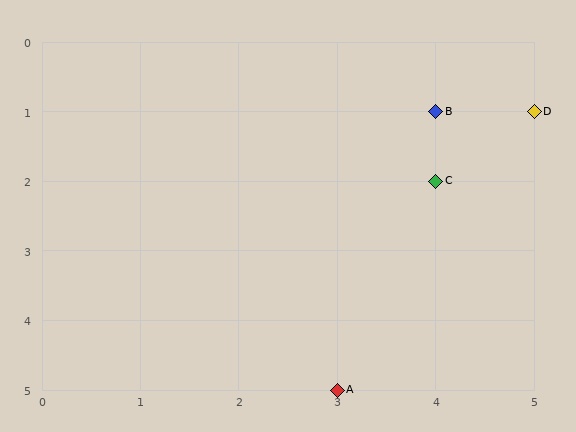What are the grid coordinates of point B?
Point B is at grid coordinates (4, 1).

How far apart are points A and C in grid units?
Points A and C are 1 column and 3 rows apart (about 3.2 grid units diagonally).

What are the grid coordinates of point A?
Point A is at grid coordinates (3, 5).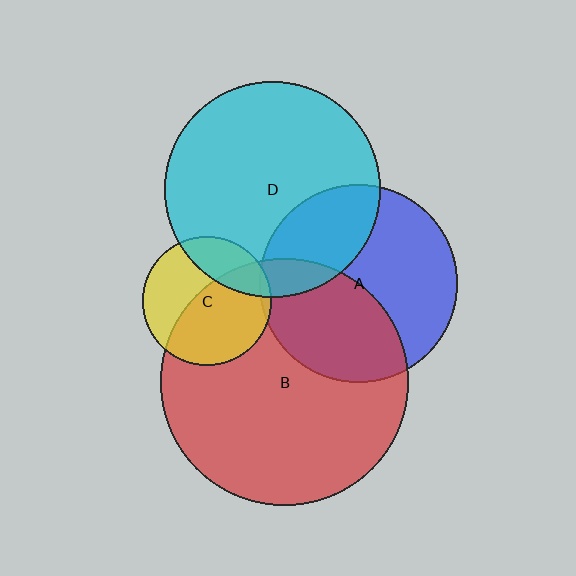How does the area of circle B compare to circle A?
Approximately 1.6 times.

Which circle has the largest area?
Circle B (red).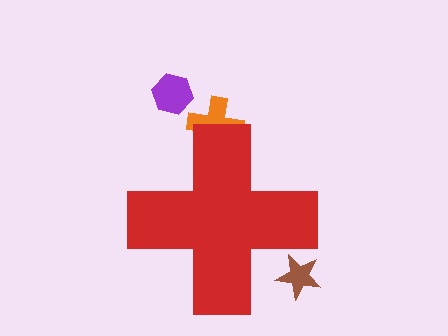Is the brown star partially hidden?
Yes, the brown star is partially hidden behind the red cross.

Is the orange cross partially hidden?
Yes, the orange cross is partially hidden behind the red cross.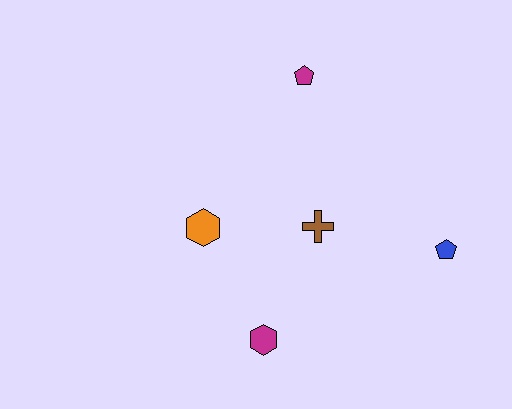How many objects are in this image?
There are 5 objects.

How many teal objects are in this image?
There are no teal objects.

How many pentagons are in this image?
There are 2 pentagons.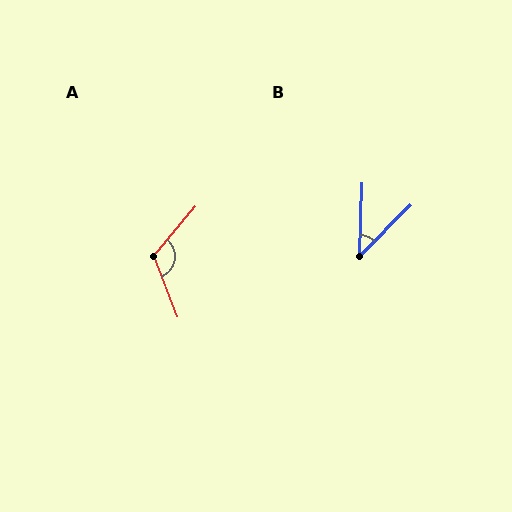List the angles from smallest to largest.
B (44°), A (119°).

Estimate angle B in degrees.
Approximately 44 degrees.